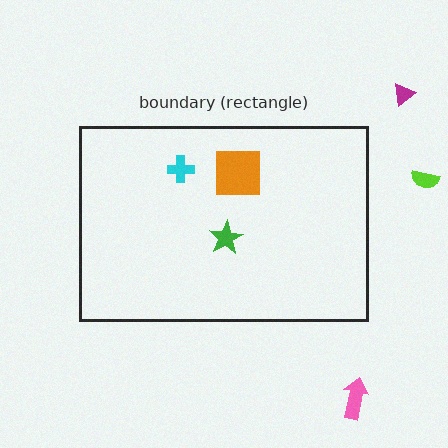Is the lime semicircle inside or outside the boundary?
Outside.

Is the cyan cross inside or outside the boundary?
Inside.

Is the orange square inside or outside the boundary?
Inside.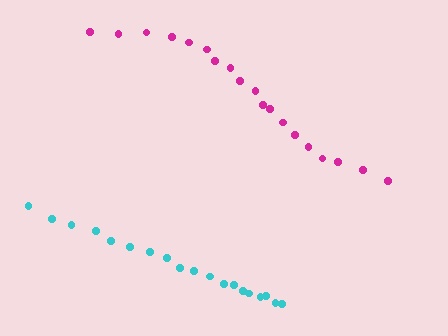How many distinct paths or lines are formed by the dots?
There are 2 distinct paths.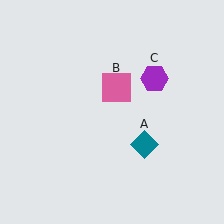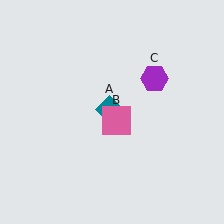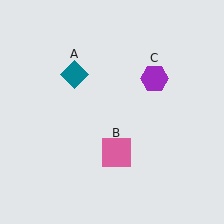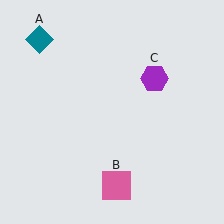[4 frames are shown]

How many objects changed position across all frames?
2 objects changed position: teal diamond (object A), pink square (object B).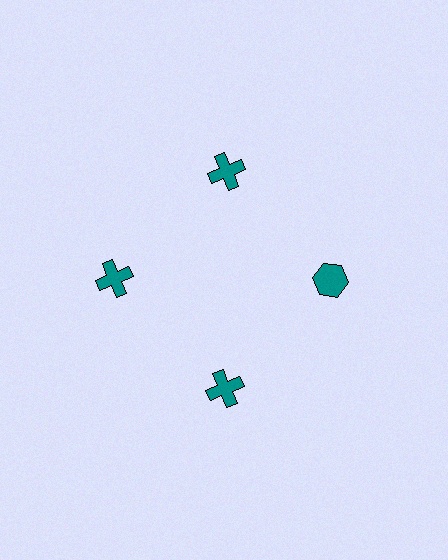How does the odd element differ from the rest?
It has a different shape: hexagon instead of cross.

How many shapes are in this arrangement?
There are 4 shapes arranged in a ring pattern.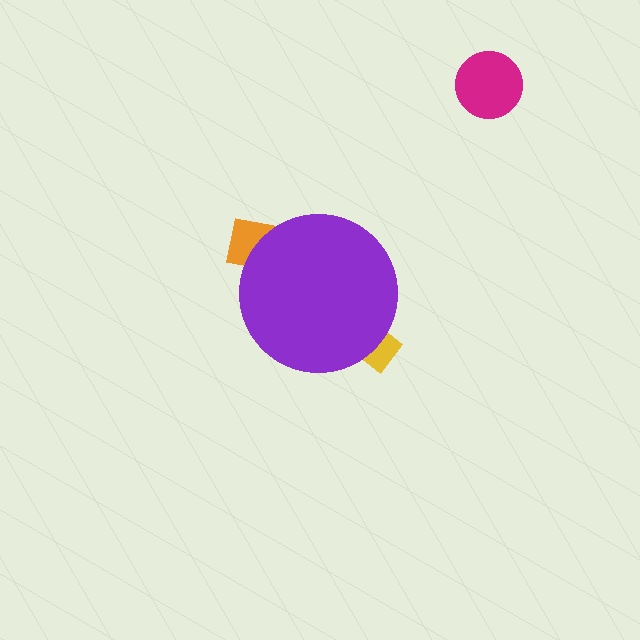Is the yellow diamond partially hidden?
Yes, the yellow diamond is partially hidden behind the purple circle.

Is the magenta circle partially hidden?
No, the magenta circle is fully visible.